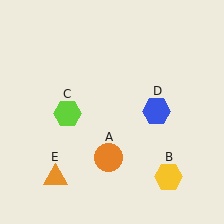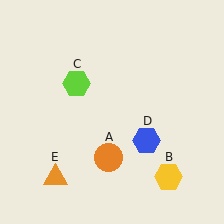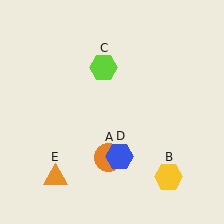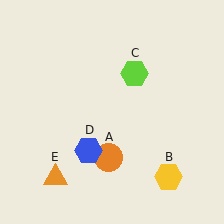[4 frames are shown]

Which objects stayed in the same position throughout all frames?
Orange circle (object A) and yellow hexagon (object B) and orange triangle (object E) remained stationary.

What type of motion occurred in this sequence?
The lime hexagon (object C), blue hexagon (object D) rotated clockwise around the center of the scene.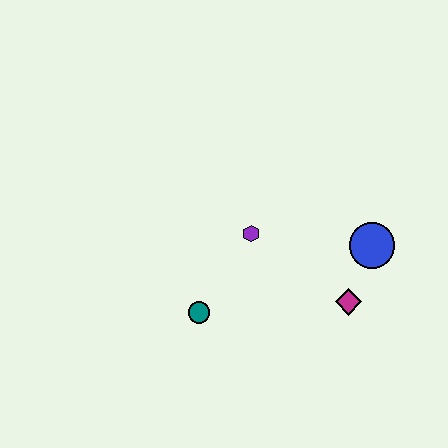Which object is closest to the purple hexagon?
The teal circle is closest to the purple hexagon.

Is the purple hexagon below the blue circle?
No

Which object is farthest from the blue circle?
The teal circle is farthest from the blue circle.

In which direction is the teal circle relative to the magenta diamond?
The teal circle is to the left of the magenta diamond.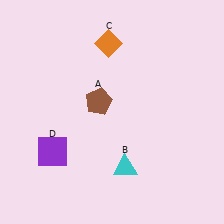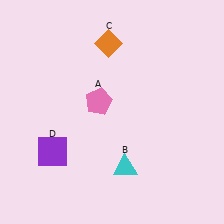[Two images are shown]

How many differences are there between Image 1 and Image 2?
There is 1 difference between the two images.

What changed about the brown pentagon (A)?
In Image 1, A is brown. In Image 2, it changed to pink.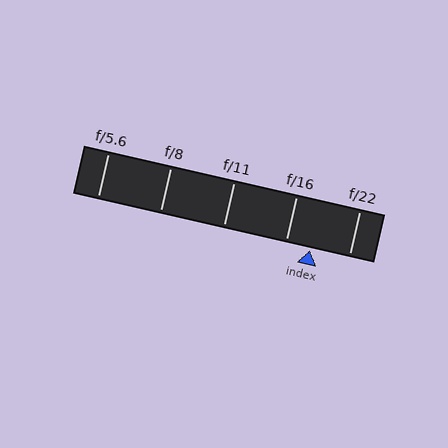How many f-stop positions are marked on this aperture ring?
There are 5 f-stop positions marked.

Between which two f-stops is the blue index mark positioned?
The index mark is between f/16 and f/22.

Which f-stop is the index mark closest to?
The index mark is closest to f/16.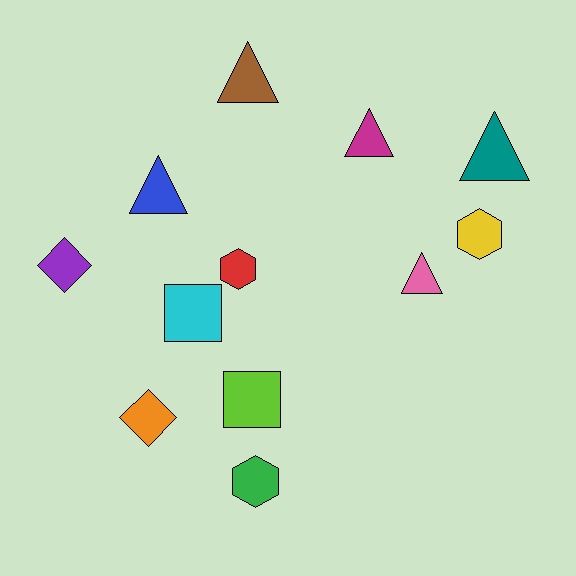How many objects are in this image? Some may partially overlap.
There are 12 objects.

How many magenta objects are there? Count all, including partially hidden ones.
There is 1 magenta object.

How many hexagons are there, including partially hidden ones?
There are 3 hexagons.